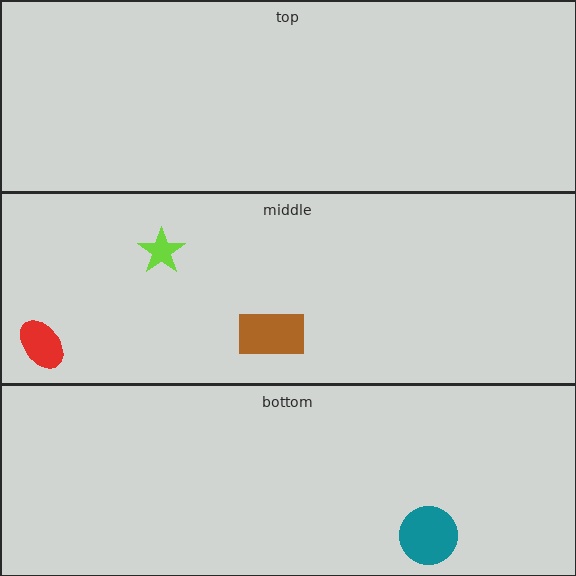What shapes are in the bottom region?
The teal circle.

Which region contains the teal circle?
The bottom region.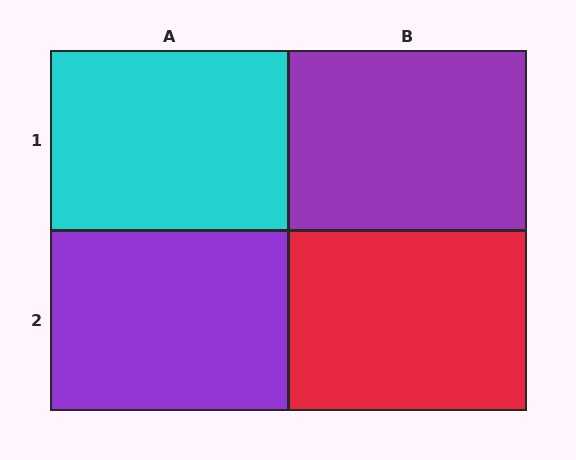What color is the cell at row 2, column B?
Red.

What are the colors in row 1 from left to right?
Cyan, purple.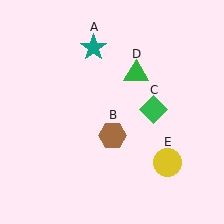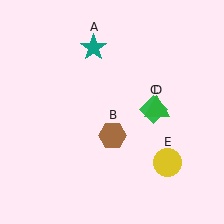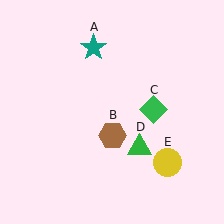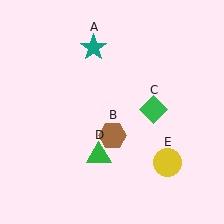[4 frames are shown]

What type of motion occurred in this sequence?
The green triangle (object D) rotated clockwise around the center of the scene.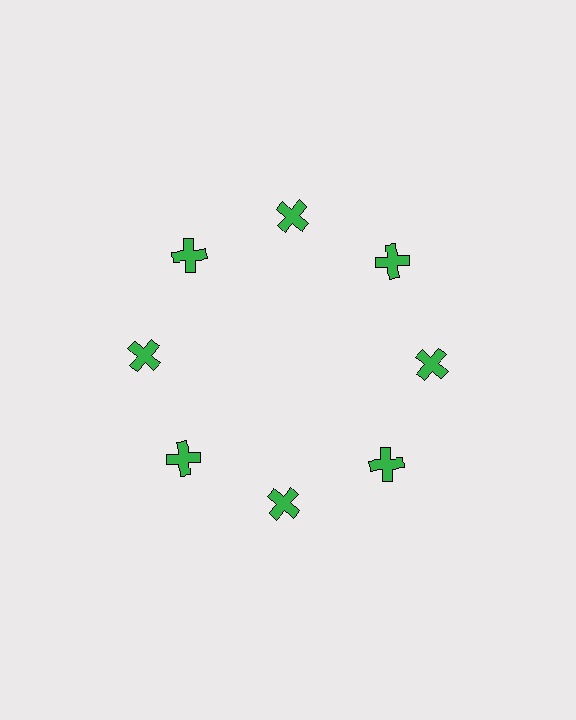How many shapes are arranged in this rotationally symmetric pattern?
There are 8 shapes, arranged in 8 groups of 1.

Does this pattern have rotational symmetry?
Yes, this pattern has 8-fold rotational symmetry. It looks the same after rotating 45 degrees around the center.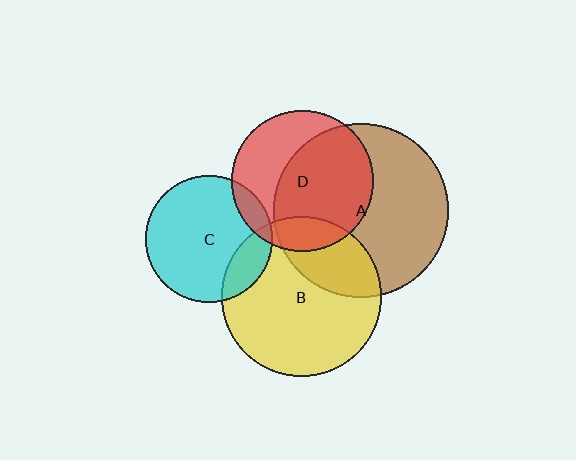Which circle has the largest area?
Circle A (brown).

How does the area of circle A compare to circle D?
Approximately 1.5 times.